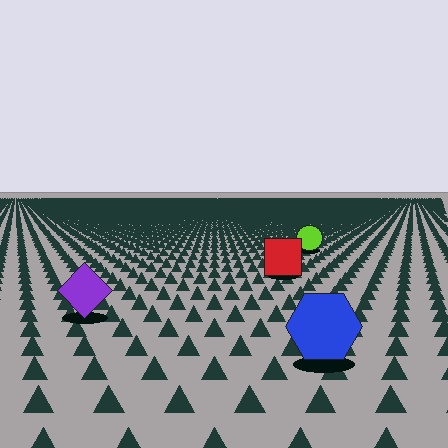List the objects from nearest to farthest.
From nearest to farthest: the blue hexagon, the purple diamond, the red square, the lime circle.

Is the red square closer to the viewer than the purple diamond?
No. The purple diamond is closer — you can tell from the texture gradient: the ground texture is coarser near it.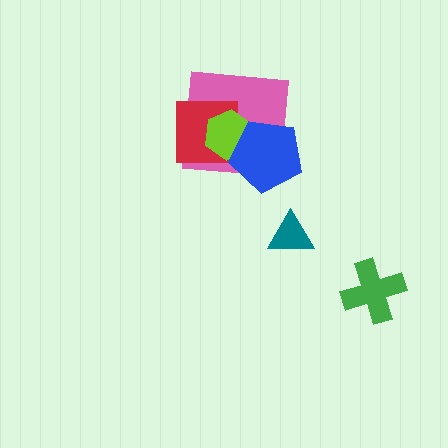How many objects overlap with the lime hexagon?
3 objects overlap with the lime hexagon.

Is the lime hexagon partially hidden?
Yes, it is partially covered by another shape.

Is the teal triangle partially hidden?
No, no other shape covers it.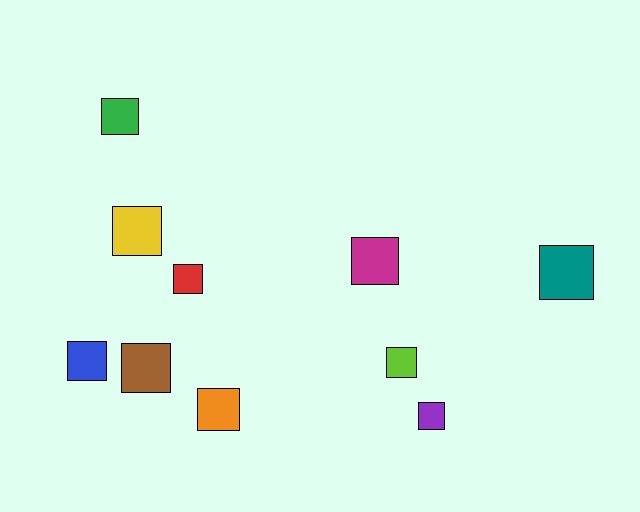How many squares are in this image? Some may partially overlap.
There are 10 squares.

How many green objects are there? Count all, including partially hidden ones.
There is 1 green object.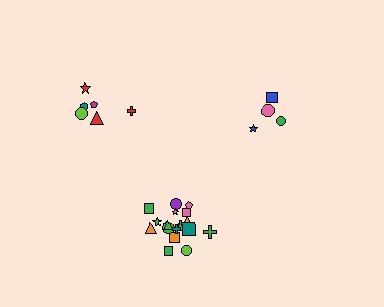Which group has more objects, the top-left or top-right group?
The top-left group.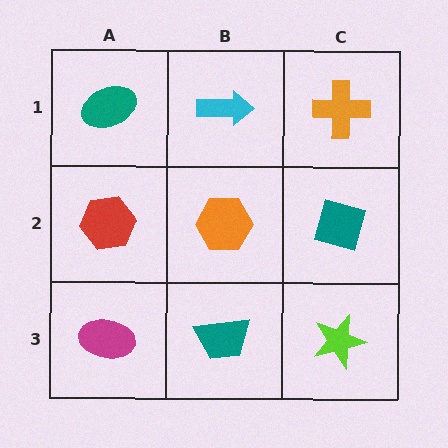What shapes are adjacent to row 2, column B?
A cyan arrow (row 1, column B), a teal trapezoid (row 3, column B), a red hexagon (row 2, column A), a teal diamond (row 2, column C).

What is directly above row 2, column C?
An orange cross.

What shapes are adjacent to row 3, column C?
A teal diamond (row 2, column C), a teal trapezoid (row 3, column B).